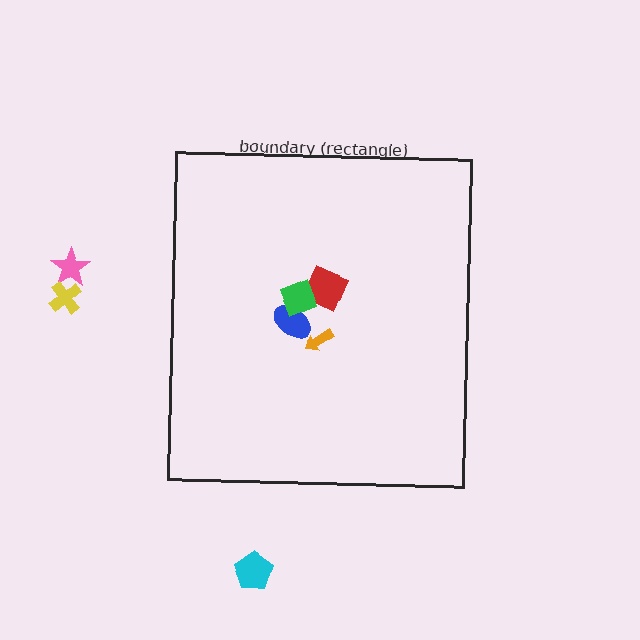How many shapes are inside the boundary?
4 inside, 3 outside.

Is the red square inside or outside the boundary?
Inside.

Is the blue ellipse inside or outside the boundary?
Inside.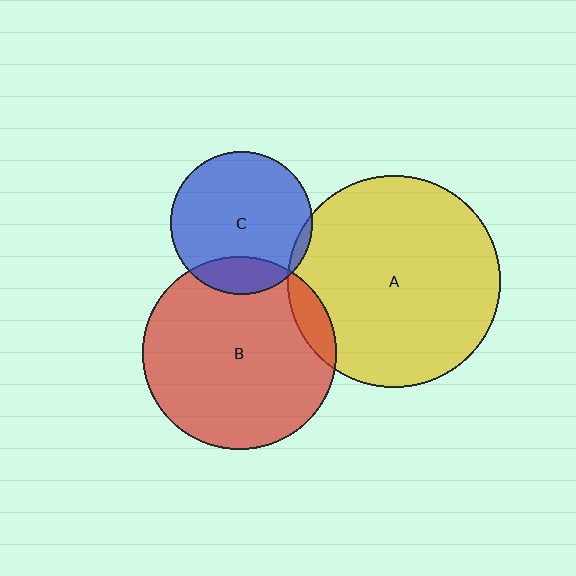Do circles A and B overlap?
Yes.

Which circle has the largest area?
Circle A (yellow).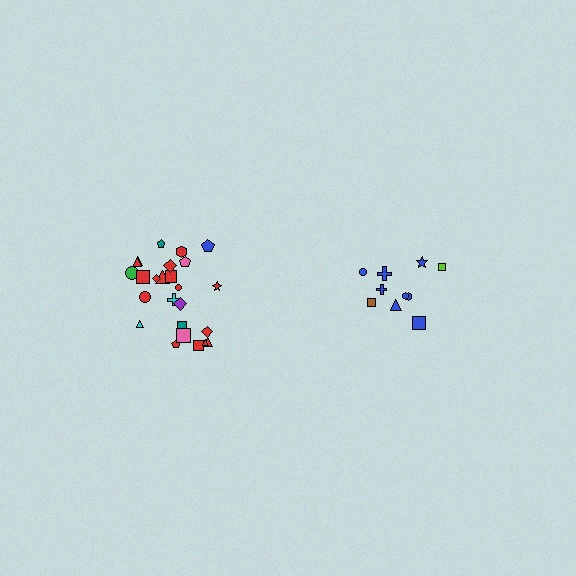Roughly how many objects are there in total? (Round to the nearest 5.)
Roughly 35 objects in total.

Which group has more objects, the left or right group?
The left group.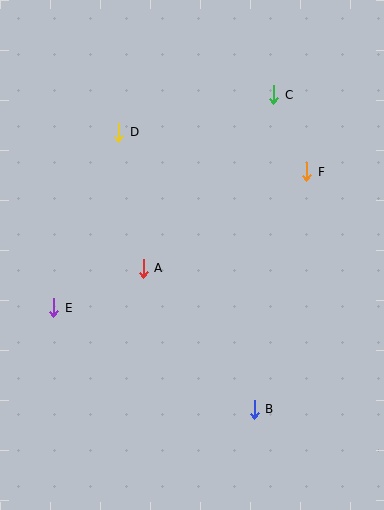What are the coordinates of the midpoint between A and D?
The midpoint between A and D is at (131, 200).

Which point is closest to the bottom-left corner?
Point E is closest to the bottom-left corner.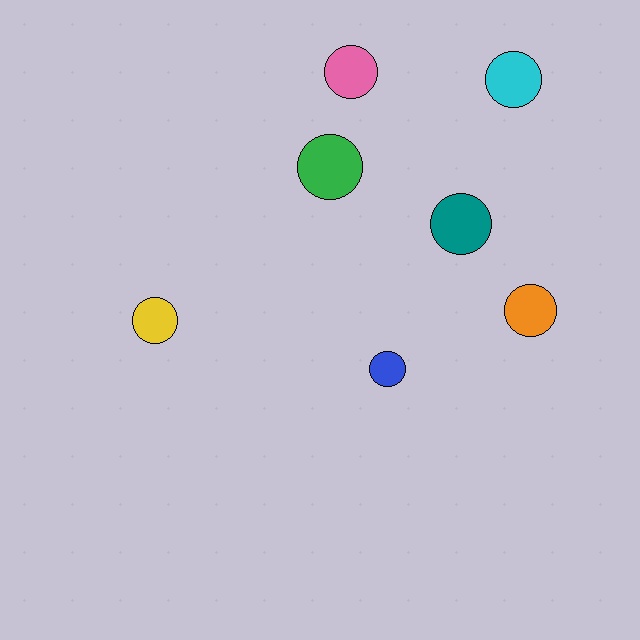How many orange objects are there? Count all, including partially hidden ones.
There is 1 orange object.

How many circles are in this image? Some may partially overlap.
There are 7 circles.